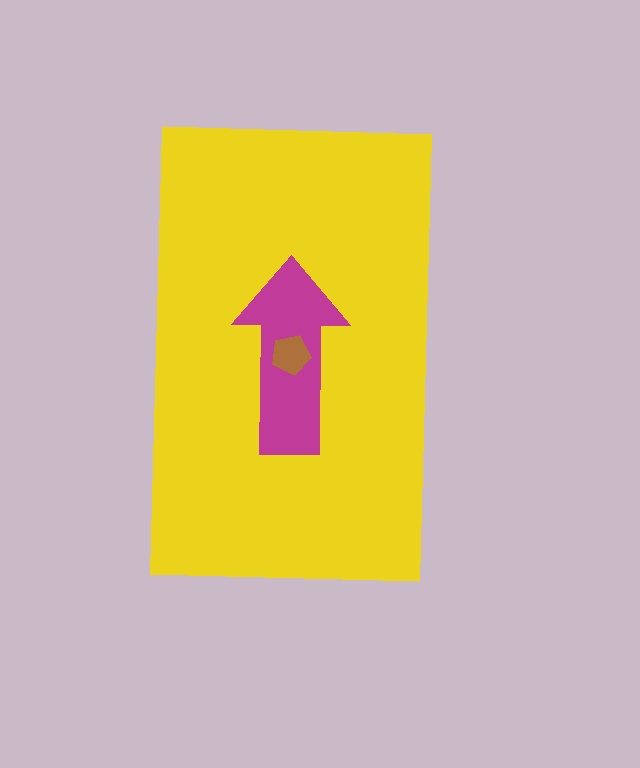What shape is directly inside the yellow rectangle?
The magenta arrow.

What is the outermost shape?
The yellow rectangle.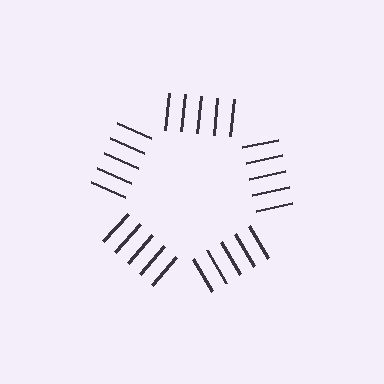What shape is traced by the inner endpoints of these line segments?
An illusory pentagon — the line segments terminate on its edges but no continuous stroke is drawn.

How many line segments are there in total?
25 — 5 along each of the 5 edges.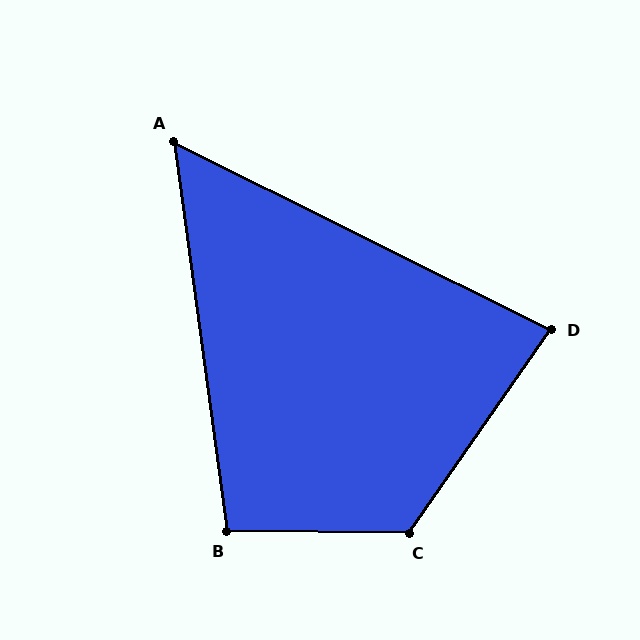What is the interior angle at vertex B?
Approximately 98 degrees (obtuse).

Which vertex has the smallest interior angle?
A, at approximately 56 degrees.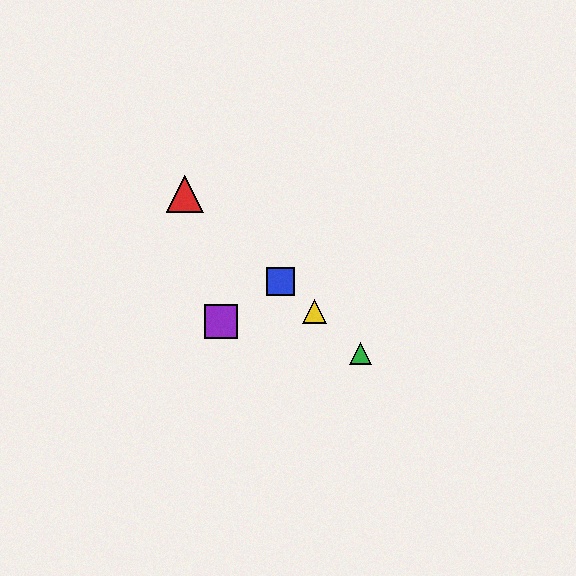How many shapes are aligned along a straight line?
4 shapes (the red triangle, the blue square, the green triangle, the yellow triangle) are aligned along a straight line.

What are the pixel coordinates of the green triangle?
The green triangle is at (361, 354).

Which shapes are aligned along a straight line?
The red triangle, the blue square, the green triangle, the yellow triangle are aligned along a straight line.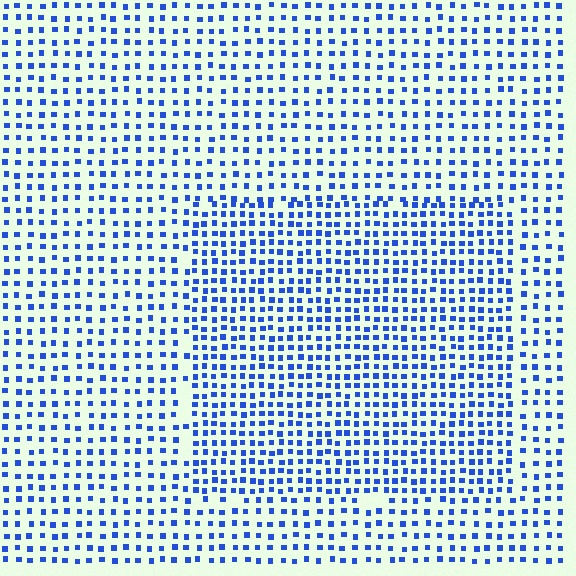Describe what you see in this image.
The image contains small blue elements arranged at two different densities. A rectangle-shaped region is visible where the elements are more densely packed than the surrounding area.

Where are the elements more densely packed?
The elements are more densely packed inside the rectangle boundary.